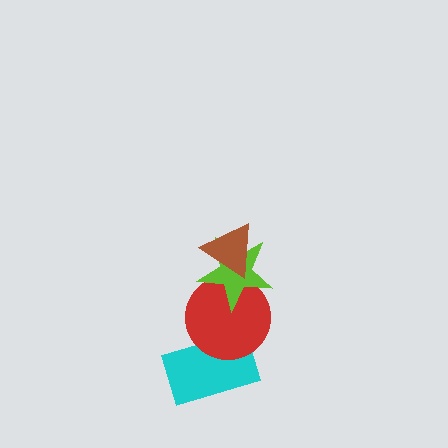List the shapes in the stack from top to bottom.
From top to bottom: the brown triangle, the lime star, the red circle, the cyan rectangle.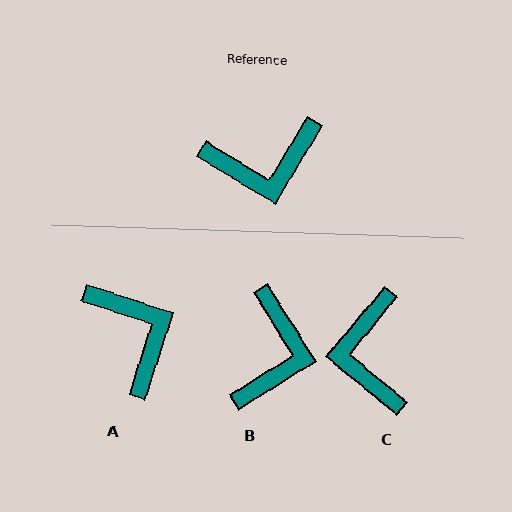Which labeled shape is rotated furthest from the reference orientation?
A, about 103 degrees away.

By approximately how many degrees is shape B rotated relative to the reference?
Approximately 63 degrees counter-clockwise.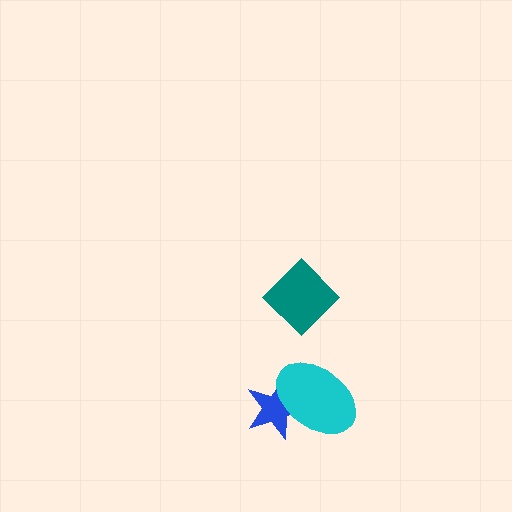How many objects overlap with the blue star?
1 object overlaps with the blue star.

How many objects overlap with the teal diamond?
0 objects overlap with the teal diamond.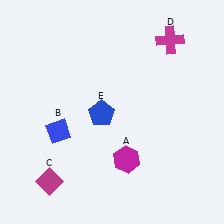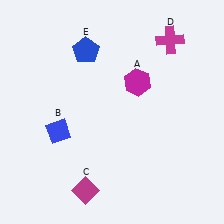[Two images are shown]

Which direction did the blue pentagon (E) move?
The blue pentagon (E) moved up.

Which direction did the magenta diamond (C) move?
The magenta diamond (C) moved right.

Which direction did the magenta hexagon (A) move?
The magenta hexagon (A) moved up.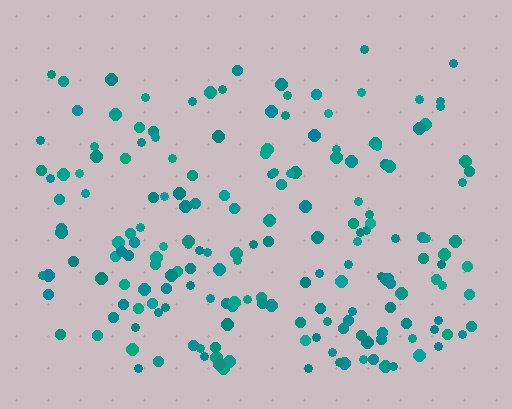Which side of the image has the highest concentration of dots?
The bottom.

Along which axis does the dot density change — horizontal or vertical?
Vertical.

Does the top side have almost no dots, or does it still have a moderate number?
Still a moderate number, just noticeably fewer than the bottom.